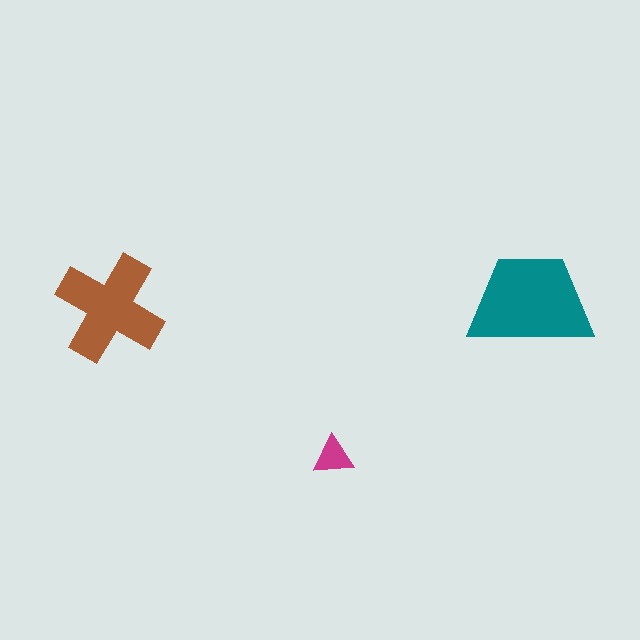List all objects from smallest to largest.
The magenta triangle, the brown cross, the teal trapezoid.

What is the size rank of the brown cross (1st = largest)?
2nd.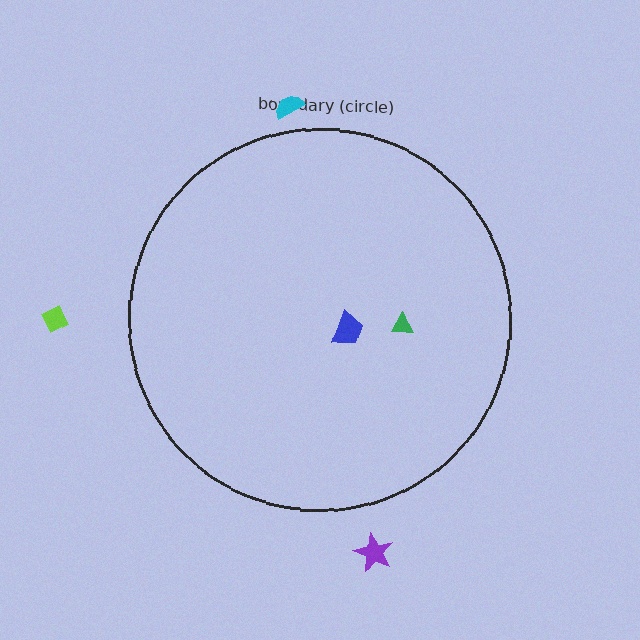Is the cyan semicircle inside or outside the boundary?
Outside.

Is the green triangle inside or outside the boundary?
Inside.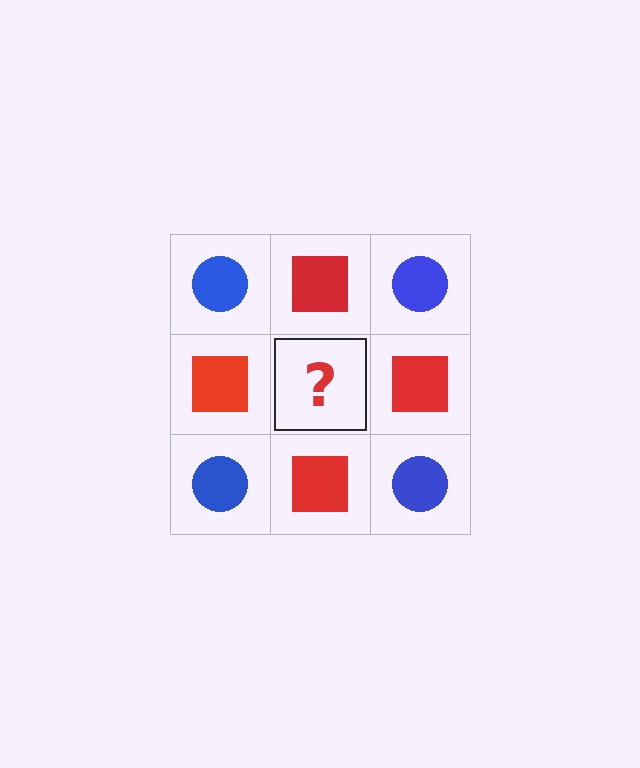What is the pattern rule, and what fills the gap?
The rule is that it alternates blue circle and red square in a checkerboard pattern. The gap should be filled with a blue circle.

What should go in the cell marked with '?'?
The missing cell should contain a blue circle.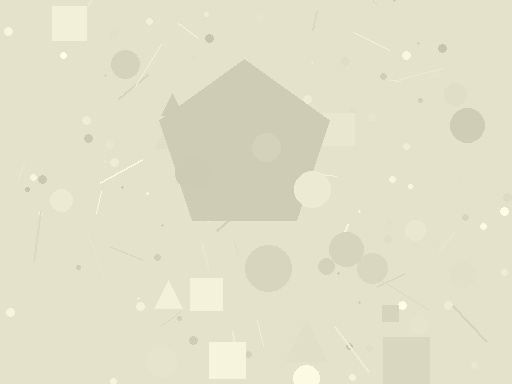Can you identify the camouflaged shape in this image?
The camouflaged shape is a pentagon.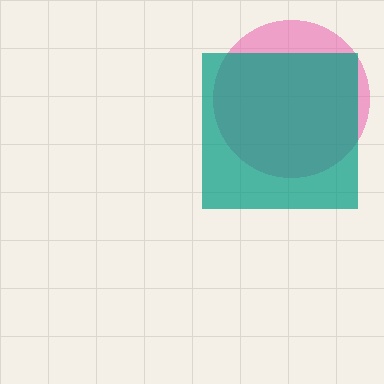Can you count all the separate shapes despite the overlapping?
Yes, there are 2 separate shapes.